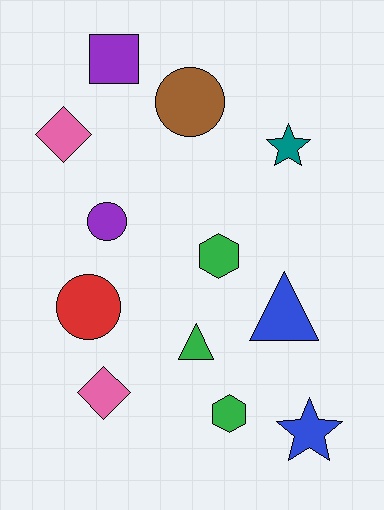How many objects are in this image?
There are 12 objects.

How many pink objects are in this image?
There are 2 pink objects.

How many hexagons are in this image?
There are 2 hexagons.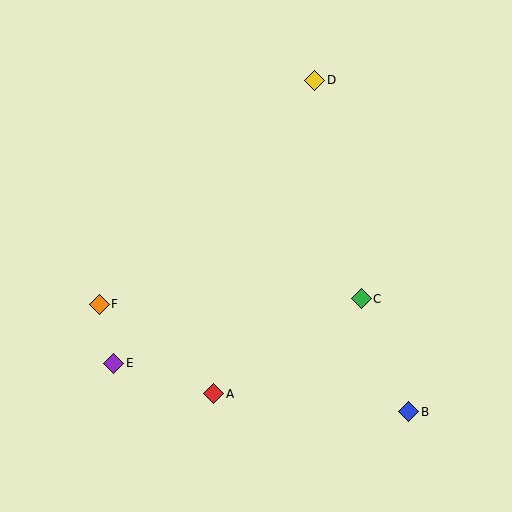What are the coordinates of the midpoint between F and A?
The midpoint between F and A is at (157, 349).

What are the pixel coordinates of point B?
Point B is at (408, 412).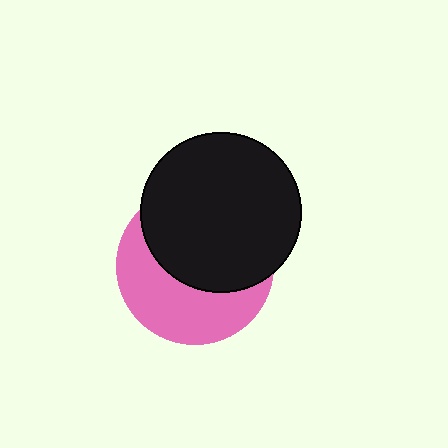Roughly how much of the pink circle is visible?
About half of it is visible (roughly 45%).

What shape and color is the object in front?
The object in front is a black circle.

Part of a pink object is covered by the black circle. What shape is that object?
It is a circle.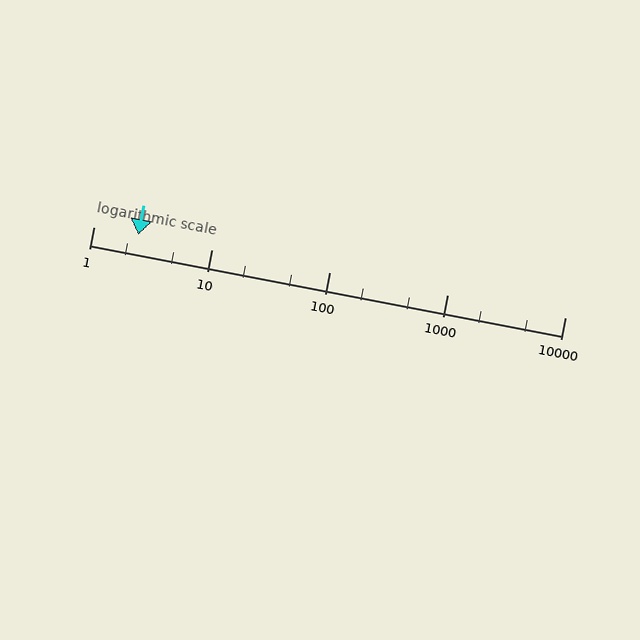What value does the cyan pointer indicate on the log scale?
The pointer indicates approximately 2.4.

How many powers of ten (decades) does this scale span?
The scale spans 4 decades, from 1 to 10000.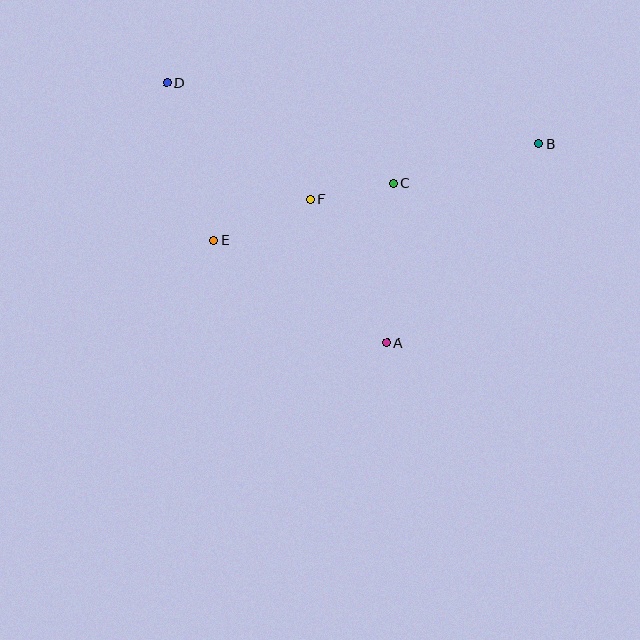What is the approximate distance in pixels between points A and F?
The distance between A and F is approximately 162 pixels.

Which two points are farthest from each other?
Points B and D are farthest from each other.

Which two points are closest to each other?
Points C and F are closest to each other.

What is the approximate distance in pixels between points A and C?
The distance between A and C is approximately 159 pixels.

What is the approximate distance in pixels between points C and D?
The distance between C and D is approximately 247 pixels.